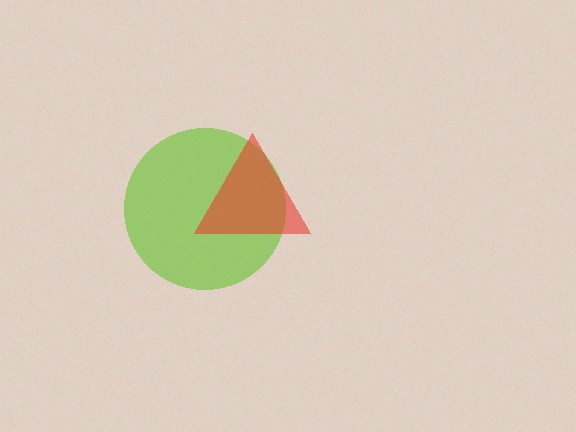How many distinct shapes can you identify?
There are 2 distinct shapes: a lime circle, a red triangle.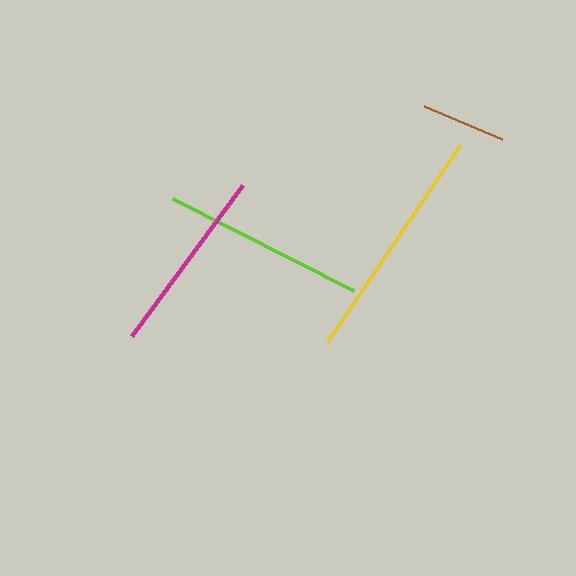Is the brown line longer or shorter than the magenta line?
The magenta line is longer than the brown line.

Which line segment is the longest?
The yellow line is the longest at approximately 237 pixels.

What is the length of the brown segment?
The brown segment is approximately 84 pixels long.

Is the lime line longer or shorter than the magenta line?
The lime line is longer than the magenta line.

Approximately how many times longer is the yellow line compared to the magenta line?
The yellow line is approximately 1.3 times the length of the magenta line.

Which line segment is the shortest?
The brown line is the shortest at approximately 84 pixels.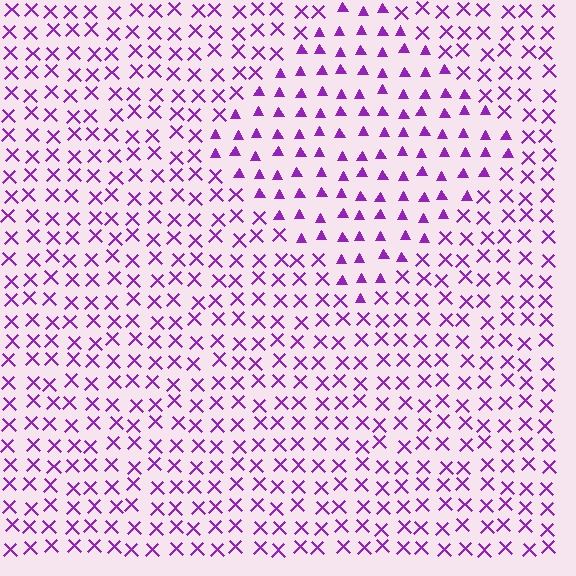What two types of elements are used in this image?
The image uses triangles inside the diamond region and X marks outside it.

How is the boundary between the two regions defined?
The boundary is defined by a change in element shape: triangles inside vs. X marks outside. All elements share the same color and spacing.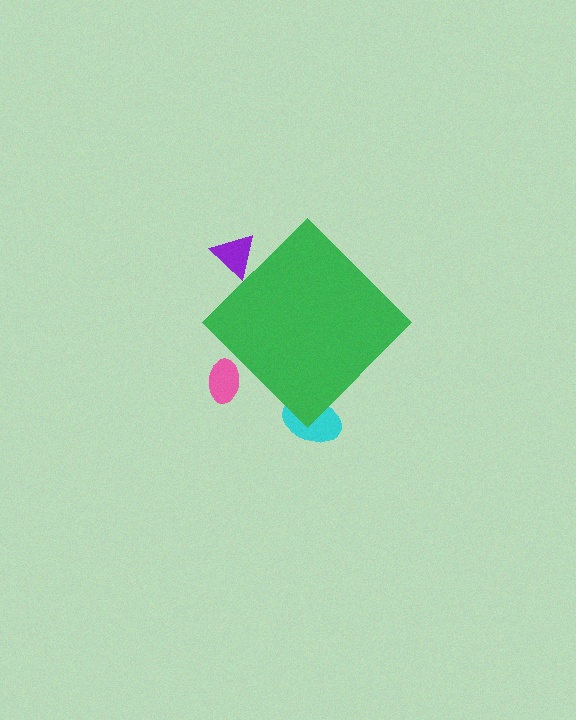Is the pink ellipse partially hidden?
Yes, the pink ellipse is partially hidden behind the green diamond.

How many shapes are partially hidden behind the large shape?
3 shapes are partially hidden.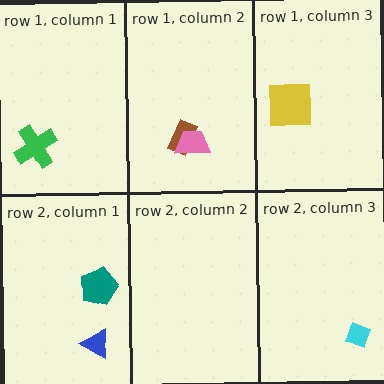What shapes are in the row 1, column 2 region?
The brown rectangle, the pink trapezoid.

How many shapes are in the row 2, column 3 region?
1.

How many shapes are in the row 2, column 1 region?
2.